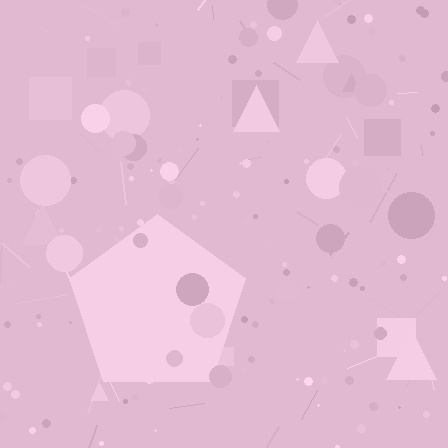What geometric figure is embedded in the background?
A pentagon is embedded in the background.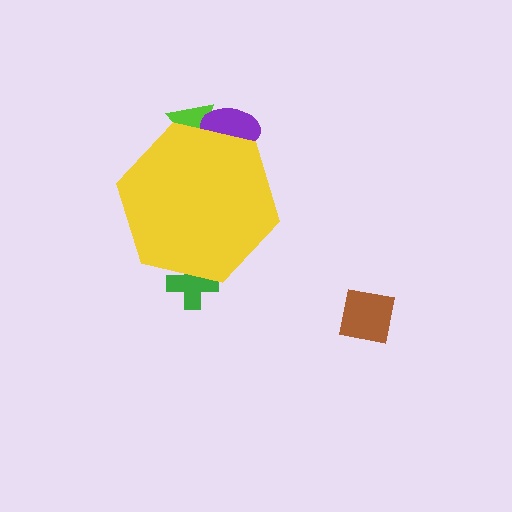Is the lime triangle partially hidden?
Yes, the lime triangle is partially hidden behind the yellow hexagon.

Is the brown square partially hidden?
No, the brown square is fully visible.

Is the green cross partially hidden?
Yes, the green cross is partially hidden behind the yellow hexagon.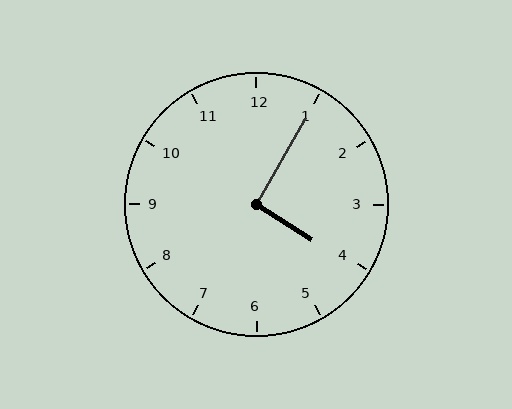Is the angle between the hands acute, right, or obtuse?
It is right.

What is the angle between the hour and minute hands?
Approximately 92 degrees.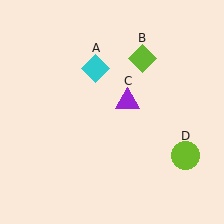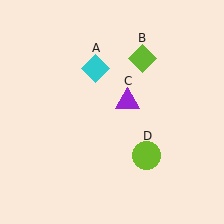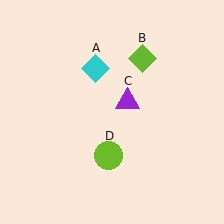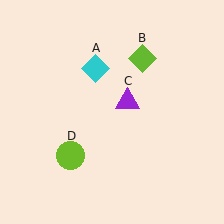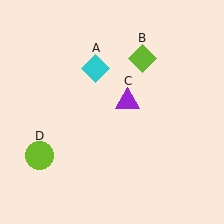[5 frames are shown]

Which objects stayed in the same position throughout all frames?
Cyan diamond (object A) and lime diamond (object B) and purple triangle (object C) remained stationary.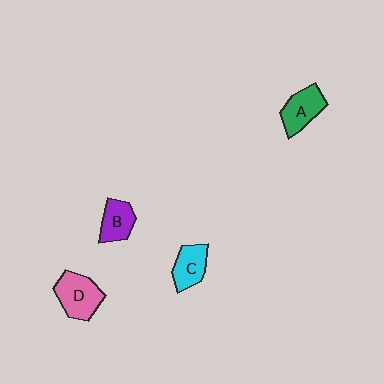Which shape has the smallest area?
Shape B (purple).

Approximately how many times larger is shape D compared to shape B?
Approximately 1.4 times.